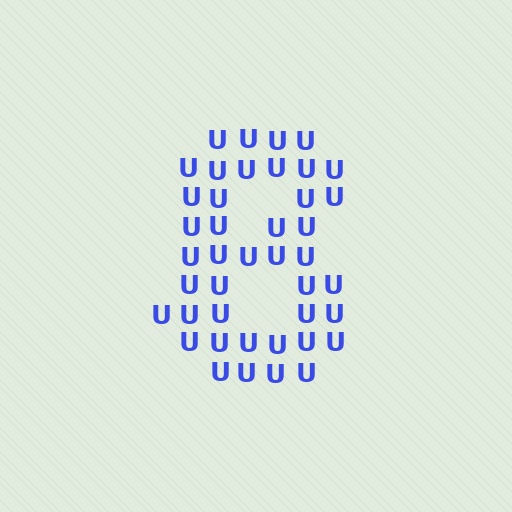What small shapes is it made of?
It is made of small letter U's.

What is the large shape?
The large shape is the digit 8.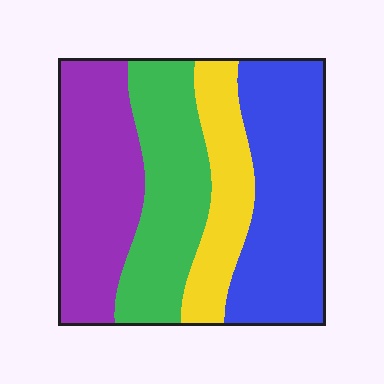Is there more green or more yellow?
Green.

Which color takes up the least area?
Yellow, at roughly 15%.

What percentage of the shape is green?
Green covers around 25% of the shape.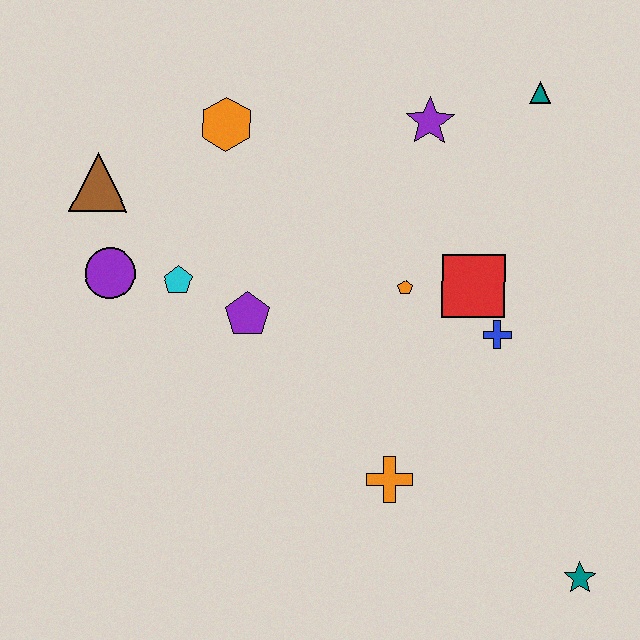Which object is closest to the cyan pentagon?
The purple circle is closest to the cyan pentagon.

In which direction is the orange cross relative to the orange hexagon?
The orange cross is below the orange hexagon.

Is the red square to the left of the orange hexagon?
No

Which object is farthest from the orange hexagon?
The teal star is farthest from the orange hexagon.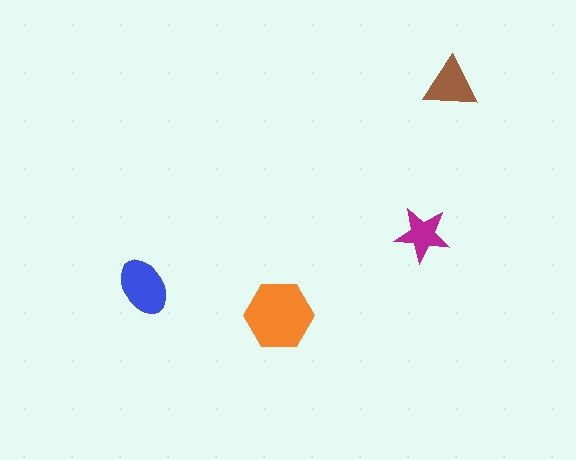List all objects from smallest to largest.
The magenta star, the brown triangle, the blue ellipse, the orange hexagon.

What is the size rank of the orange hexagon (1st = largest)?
1st.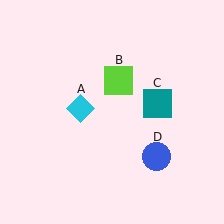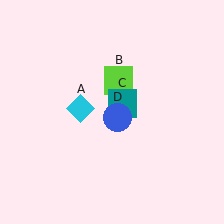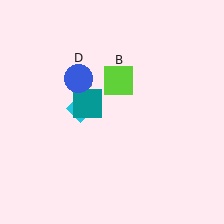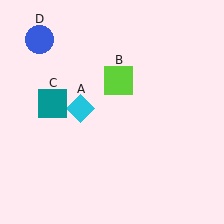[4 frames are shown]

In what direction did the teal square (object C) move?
The teal square (object C) moved left.